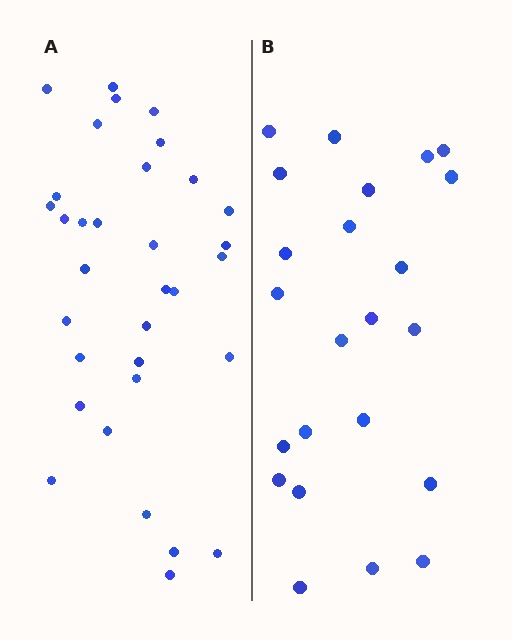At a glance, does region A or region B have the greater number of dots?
Region A (the left region) has more dots.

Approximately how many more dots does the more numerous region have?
Region A has roughly 10 or so more dots than region B.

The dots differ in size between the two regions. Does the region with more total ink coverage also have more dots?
No. Region B has more total ink coverage because its dots are larger, but region A actually contains more individual dots. Total area can be misleading — the number of items is what matters here.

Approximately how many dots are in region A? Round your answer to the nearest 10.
About 30 dots. (The exact count is 33, which rounds to 30.)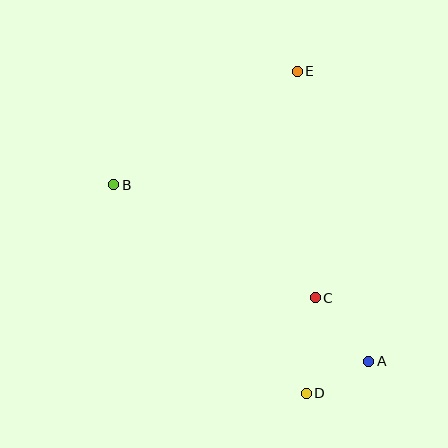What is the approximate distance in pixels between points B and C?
The distance between B and C is approximately 231 pixels.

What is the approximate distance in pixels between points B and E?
The distance between B and E is approximately 216 pixels.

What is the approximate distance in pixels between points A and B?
The distance between A and B is approximately 310 pixels.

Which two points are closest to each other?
Points A and D are closest to each other.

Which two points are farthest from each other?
Points D and E are farthest from each other.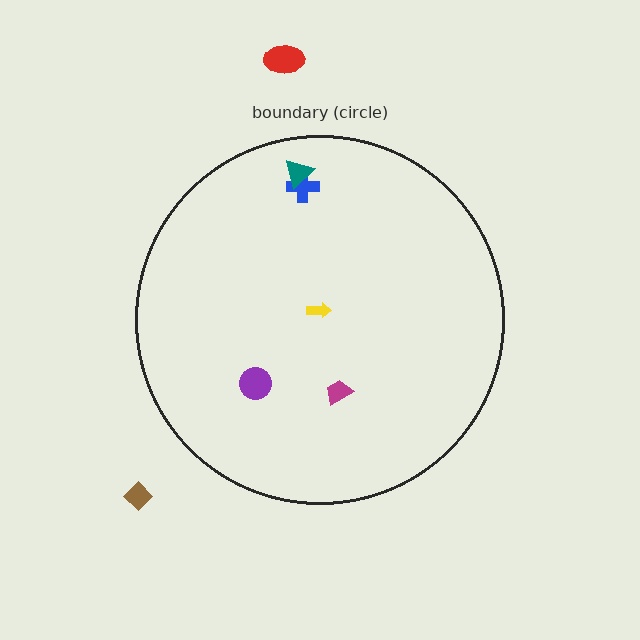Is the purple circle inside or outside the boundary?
Inside.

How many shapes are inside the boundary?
5 inside, 2 outside.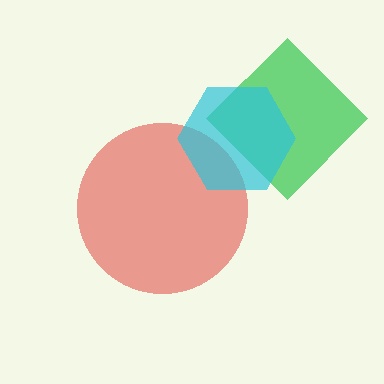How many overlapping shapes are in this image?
There are 3 overlapping shapes in the image.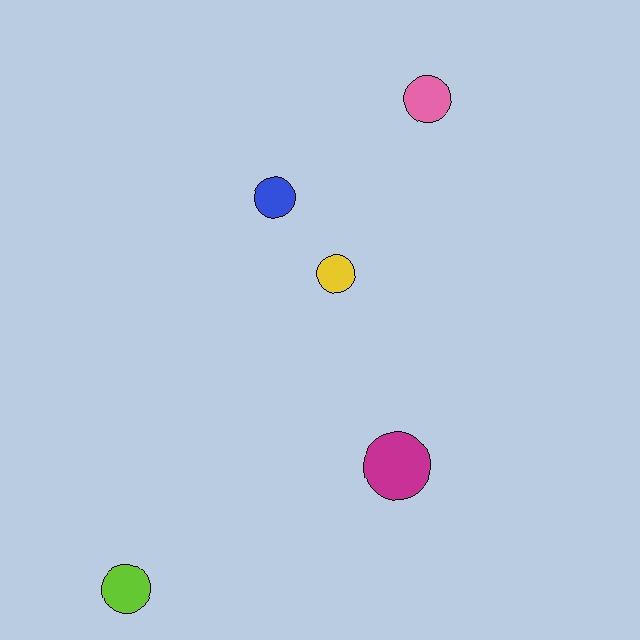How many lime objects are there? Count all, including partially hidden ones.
There is 1 lime object.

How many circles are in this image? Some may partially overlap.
There are 5 circles.